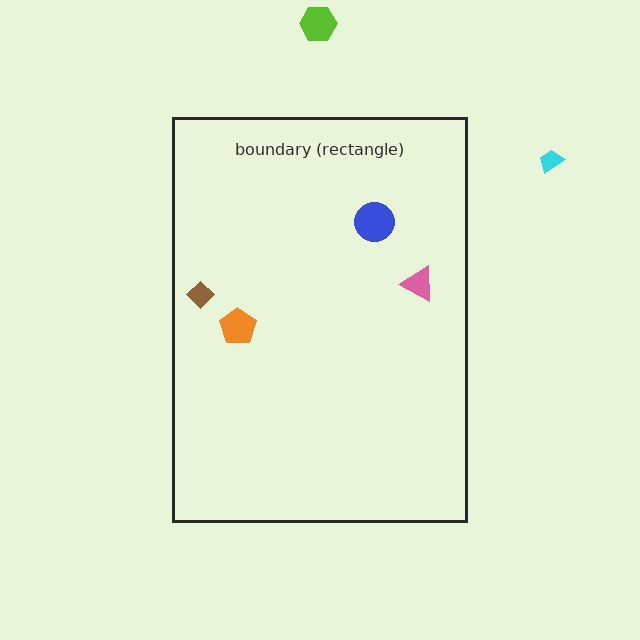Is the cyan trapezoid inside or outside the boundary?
Outside.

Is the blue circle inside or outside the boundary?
Inside.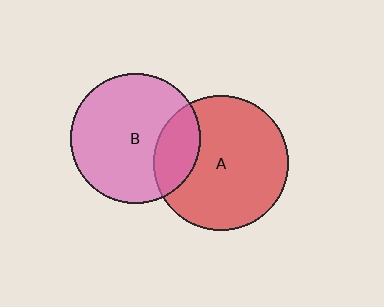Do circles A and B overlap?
Yes.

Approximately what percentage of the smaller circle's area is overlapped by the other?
Approximately 20%.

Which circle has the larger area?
Circle A (red).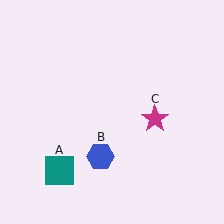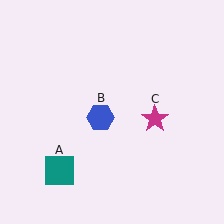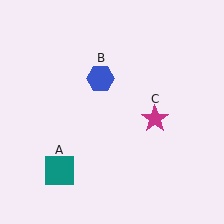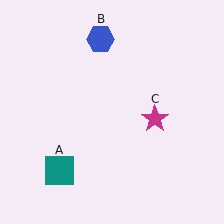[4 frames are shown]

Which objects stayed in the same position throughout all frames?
Teal square (object A) and magenta star (object C) remained stationary.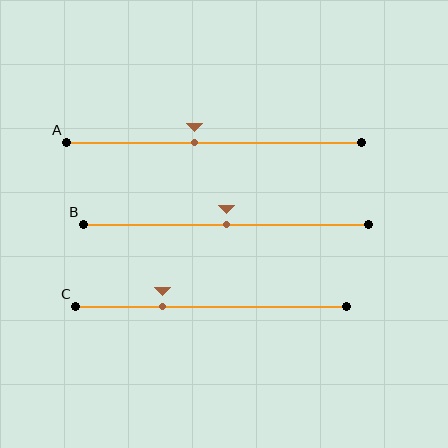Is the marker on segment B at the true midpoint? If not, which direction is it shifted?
Yes, the marker on segment B is at the true midpoint.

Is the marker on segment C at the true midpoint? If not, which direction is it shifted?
No, the marker on segment C is shifted to the left by about 18% of the segment length.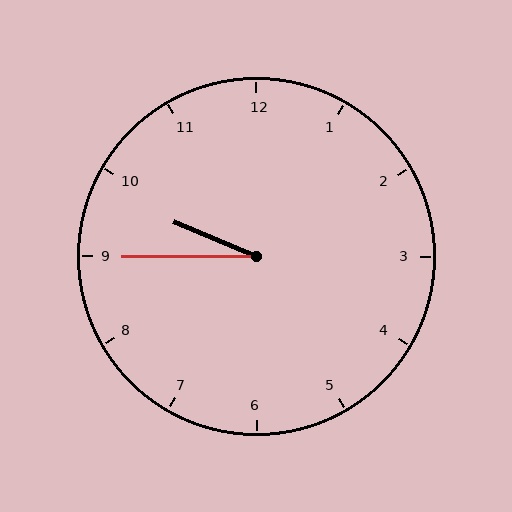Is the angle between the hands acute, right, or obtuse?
It is acute.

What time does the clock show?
9:45.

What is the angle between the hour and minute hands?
Approximately 22 degrees.